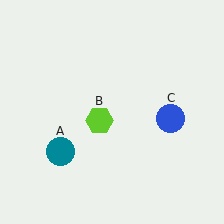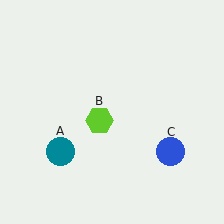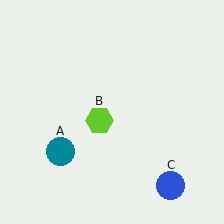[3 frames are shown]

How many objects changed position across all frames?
1 object changed position: blue circle (object C).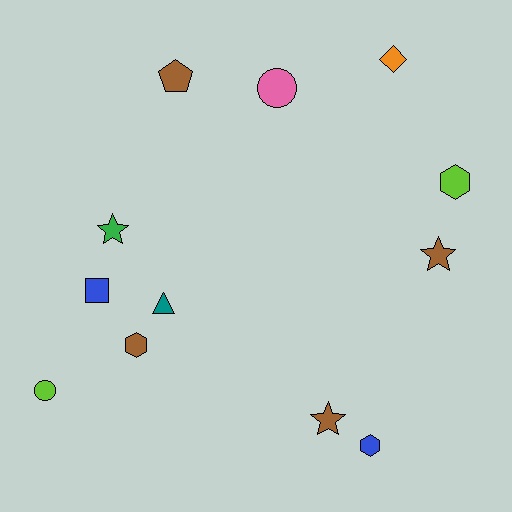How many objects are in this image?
There are 12 objects.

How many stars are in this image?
There are 3 stars.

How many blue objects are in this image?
There are 2 blue objects.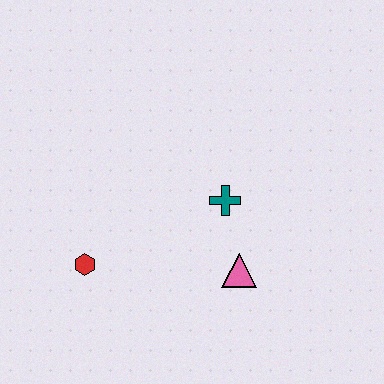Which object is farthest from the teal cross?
The red hexagon is farthest from the teal cross.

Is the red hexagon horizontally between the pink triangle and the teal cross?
No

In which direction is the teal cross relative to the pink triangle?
The teal cross is above the pink triangle.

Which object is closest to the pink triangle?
The teal cross is closest to the pink triangle.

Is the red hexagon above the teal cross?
No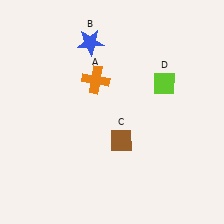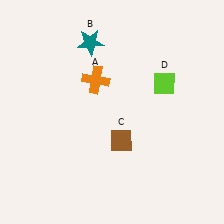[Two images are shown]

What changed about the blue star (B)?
In Image 1, B is blue. In Image 2, it changed to teal.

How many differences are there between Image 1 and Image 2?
There is 1 difference between the two images.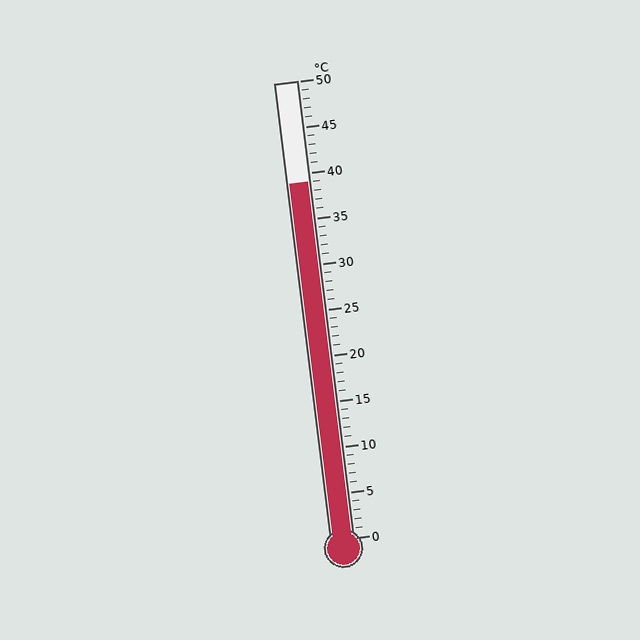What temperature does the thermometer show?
The thermometer shows approximately 39°C.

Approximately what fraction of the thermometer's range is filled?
The thermometer is filled to approximately 80% of its range.